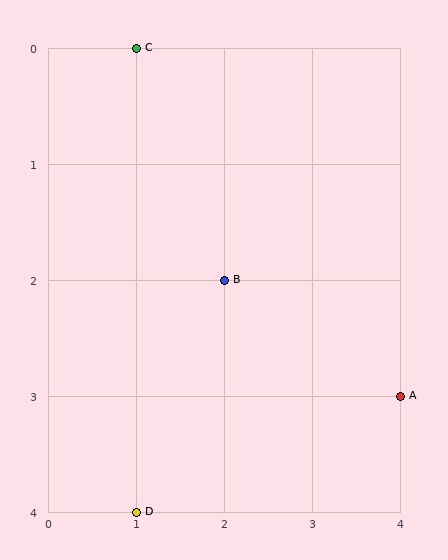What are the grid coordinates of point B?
Point B is at grid coordinates (2, 2).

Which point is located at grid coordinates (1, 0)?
Point C is at (1, 0).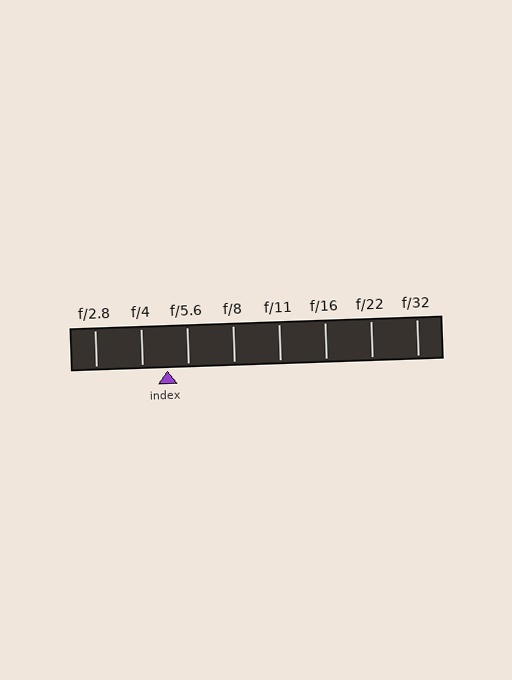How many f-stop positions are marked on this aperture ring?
There are 8 f-stop positions marked.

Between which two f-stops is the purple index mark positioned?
The index mark is between f/4 and f/5.6.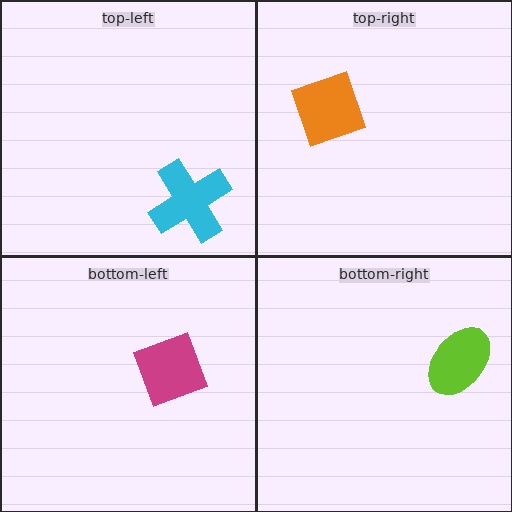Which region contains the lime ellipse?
The bottom-right region.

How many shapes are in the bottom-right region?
1.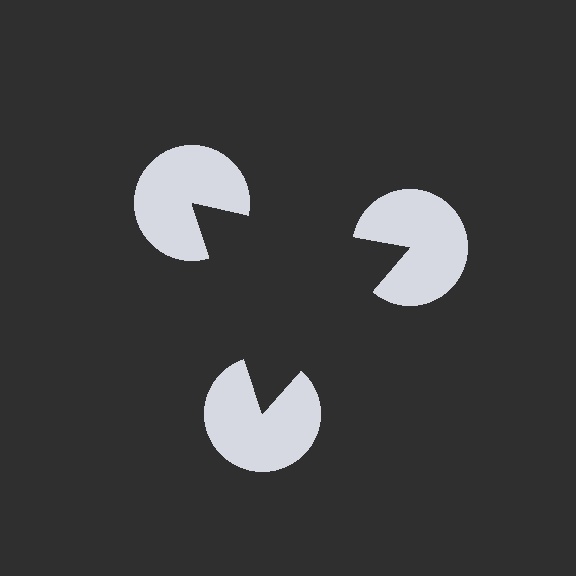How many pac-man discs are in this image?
There are 3 — one at each vertex of the illusory triangle.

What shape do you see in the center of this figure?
An illusory triangle — its edges are inferred from the aligned wedge cuts in the pac-man discs, not physically drawn.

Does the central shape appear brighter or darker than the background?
It typically appears slightly darker than the background, even though no actual brightness change is drawn.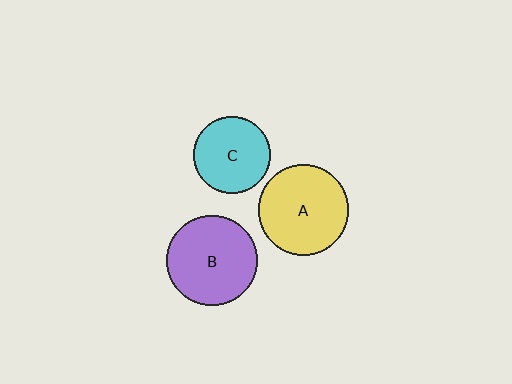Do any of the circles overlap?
No, none of the circles overlap.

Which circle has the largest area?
Circle A (yellow).